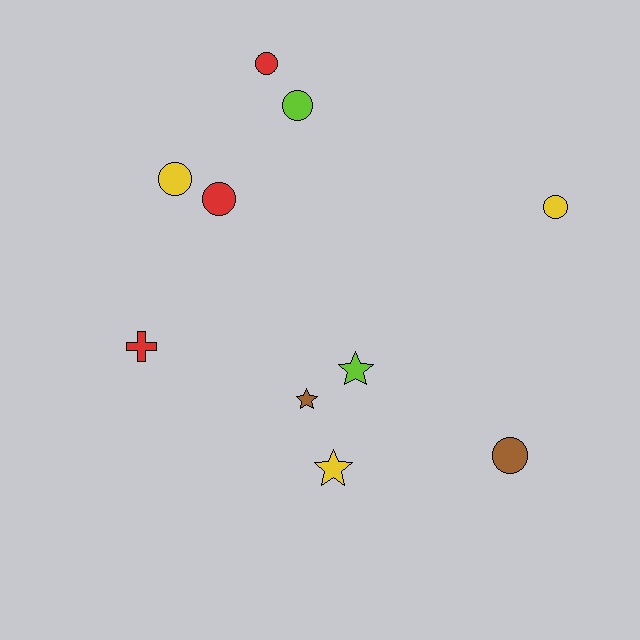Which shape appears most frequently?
Circle, with 6 objects.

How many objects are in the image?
There are 10 objects.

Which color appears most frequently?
Yellow, with 3 objects.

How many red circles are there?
There are 2 red circles.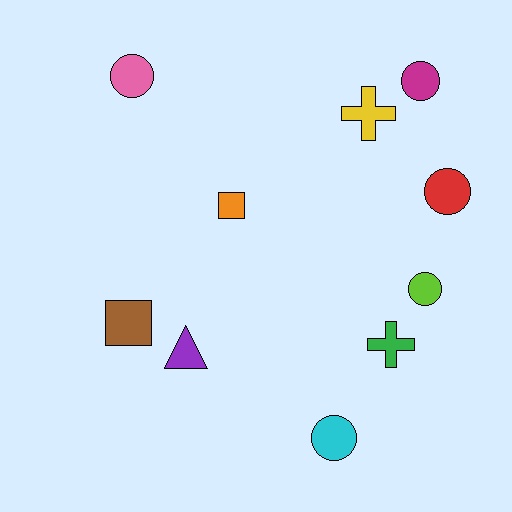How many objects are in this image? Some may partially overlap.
There are 10 objects.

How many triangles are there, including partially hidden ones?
There is 1 triangle.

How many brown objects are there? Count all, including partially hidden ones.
There is 1 brown object.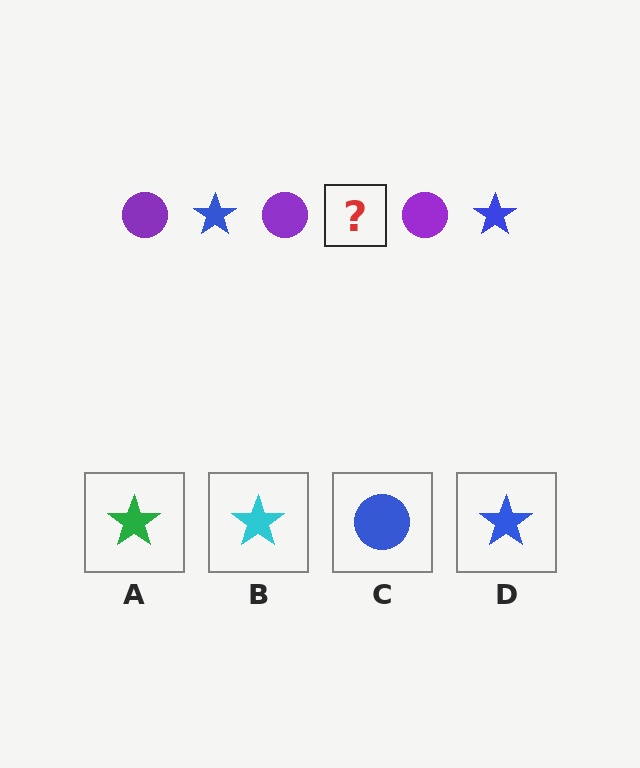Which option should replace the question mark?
Option D.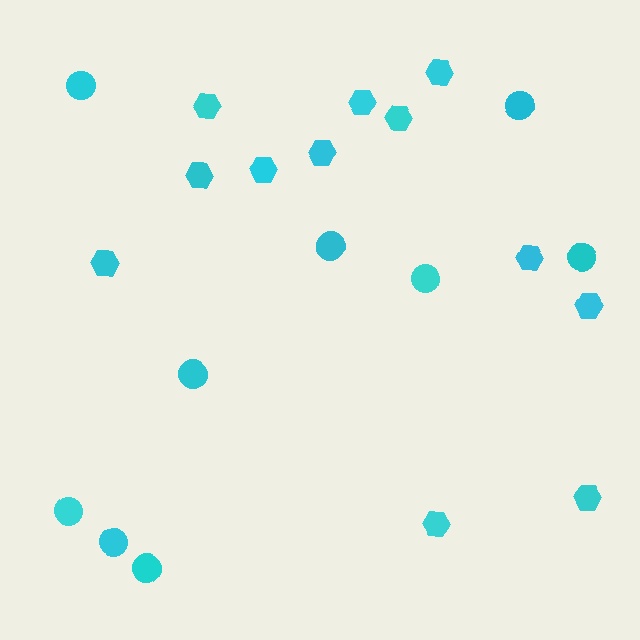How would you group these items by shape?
There are 2 groups: one group of hexagons (12) and one group of circles (9).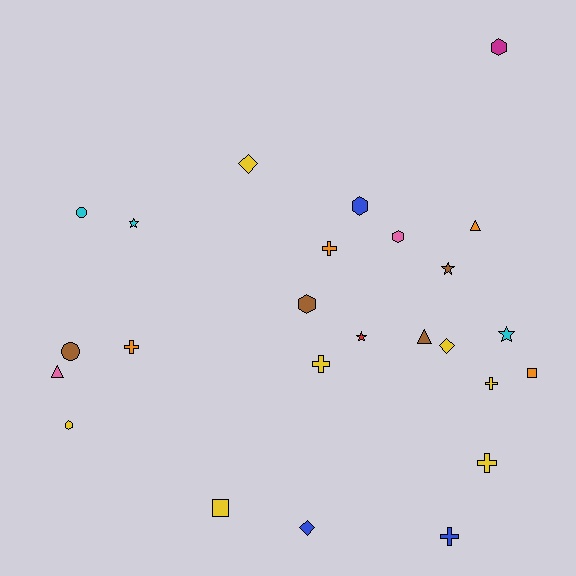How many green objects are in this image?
There are no green objects.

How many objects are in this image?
There are 25 objects.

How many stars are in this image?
There are 4 stars.